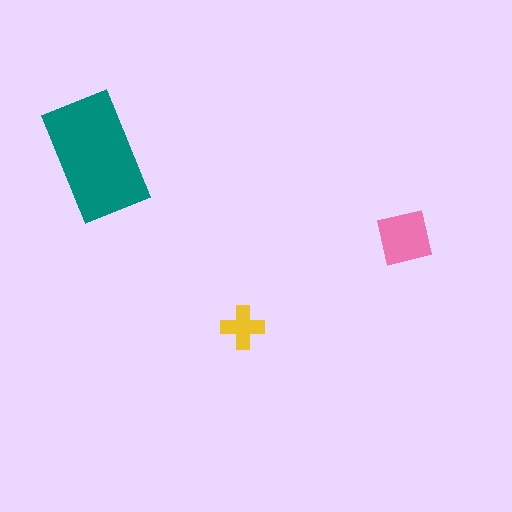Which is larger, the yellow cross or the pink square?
The pink square.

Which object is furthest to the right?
The pink square is rightmost.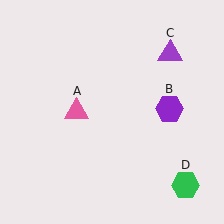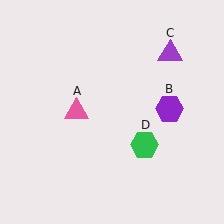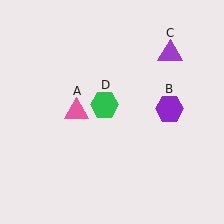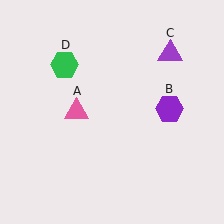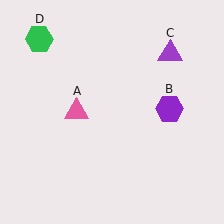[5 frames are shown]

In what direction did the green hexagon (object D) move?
The green hexagon (object D) moved up and to the left.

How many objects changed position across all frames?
1 object changed position: green hexagon (object D).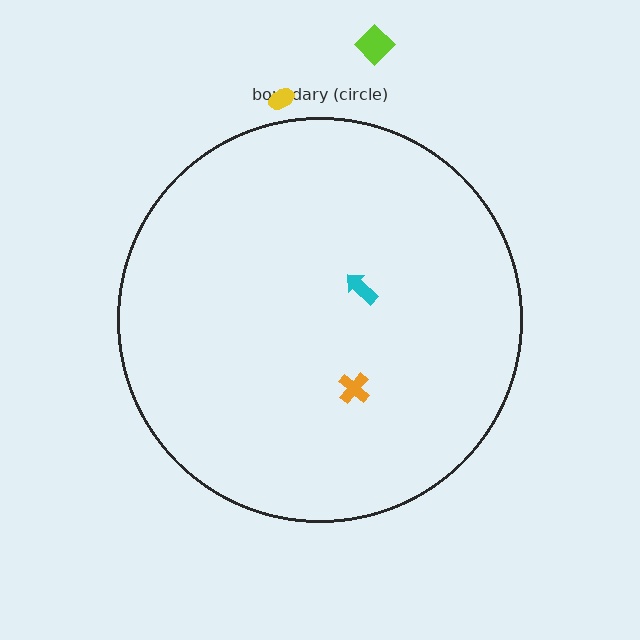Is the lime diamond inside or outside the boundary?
Outside.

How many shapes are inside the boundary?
2 inside, 2 outside.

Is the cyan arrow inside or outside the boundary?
Inside.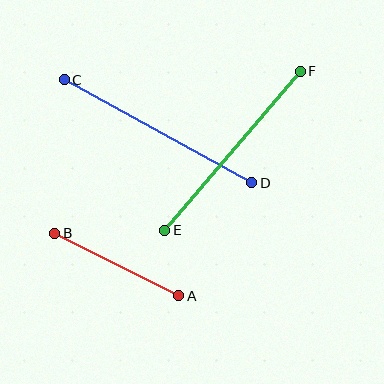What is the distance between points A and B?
The distance is approximately 139 pixels.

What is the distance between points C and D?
The distance is approximately 214 pixels.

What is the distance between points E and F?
The distance is approximately 209 pixels.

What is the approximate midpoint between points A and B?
The midpoint is at approximately (117, 265) pixels.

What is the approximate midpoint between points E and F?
The midpoint is at approximately (232, 151) pixels.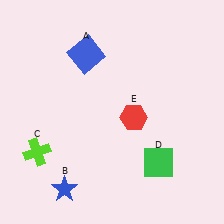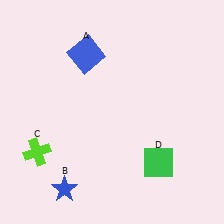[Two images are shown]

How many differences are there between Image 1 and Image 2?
There is 1 difference between the two images.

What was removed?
The red hexagon (E) was removed in Image 2.